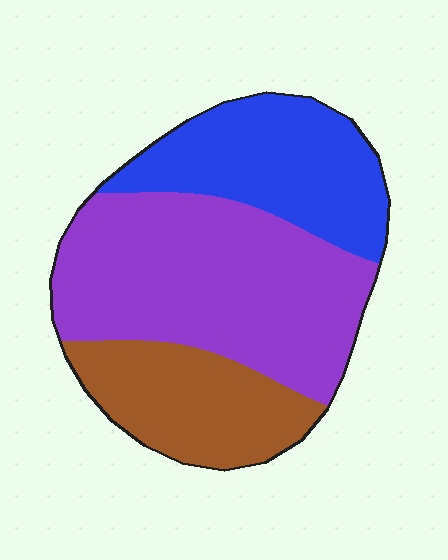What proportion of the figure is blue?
Blue covers roughly 30% of the figure.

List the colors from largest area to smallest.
From largest to smallest: purple, blue, brown.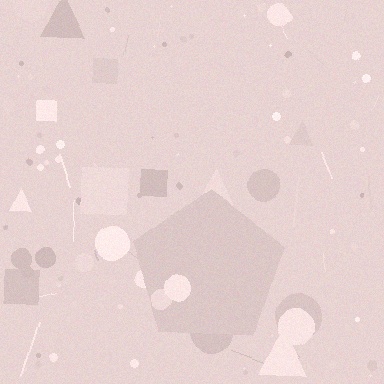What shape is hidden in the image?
A pentagon is hidden in the image.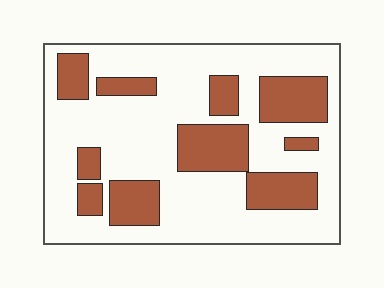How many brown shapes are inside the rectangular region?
10.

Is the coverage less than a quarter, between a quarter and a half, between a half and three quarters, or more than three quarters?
Between a quarter and a half.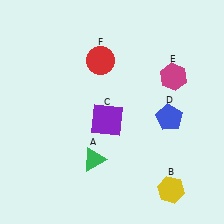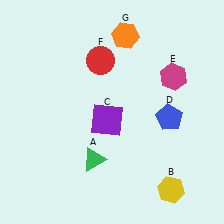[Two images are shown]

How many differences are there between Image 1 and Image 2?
There is 1 difference between the two images.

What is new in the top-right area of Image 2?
An orange hexagon (G) was added in the top-right area of Image 2.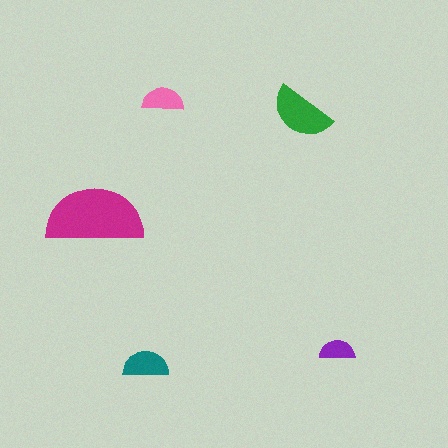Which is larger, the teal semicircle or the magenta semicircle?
The magenta one.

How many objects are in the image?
There are 5 objects in the image.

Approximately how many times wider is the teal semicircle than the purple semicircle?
About 1.5 times wider.